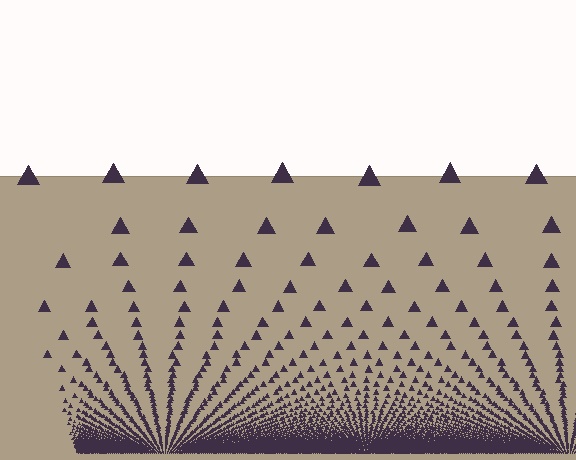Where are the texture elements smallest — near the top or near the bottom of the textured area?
Near the bottom.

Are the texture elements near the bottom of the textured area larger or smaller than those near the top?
Smaller. The gradient is inverted — elements near the bottom are smaller and denser.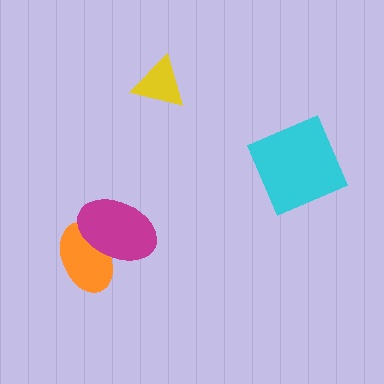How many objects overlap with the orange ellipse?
1 object overlaps with the orange ellipse.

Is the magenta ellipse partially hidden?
No, no other shape covers it.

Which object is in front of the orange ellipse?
The magenta ellipse is in front of the orange ellipse.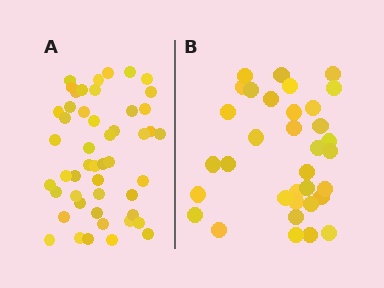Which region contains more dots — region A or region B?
Region A (the left region) has more dots.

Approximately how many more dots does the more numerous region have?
Region A has approximately 15 more dots than region B.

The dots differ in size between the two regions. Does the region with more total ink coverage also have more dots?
No. Region B has more total ink coverage because its dots are larger, but region A actually contains more individual dots. Total area can be misleading — the number of items is what matters here.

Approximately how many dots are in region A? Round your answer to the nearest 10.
About 50 dots. (The exact count is 49, which rounds to 50.)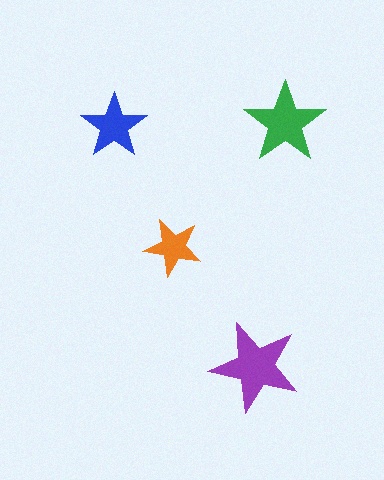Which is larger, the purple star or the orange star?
The purple one.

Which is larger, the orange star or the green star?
The green one.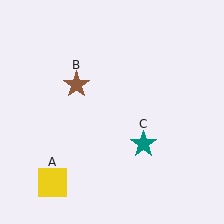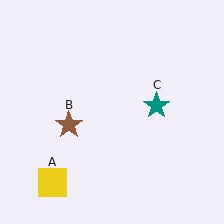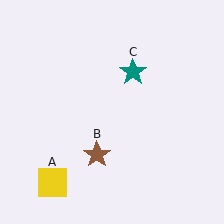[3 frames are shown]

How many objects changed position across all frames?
2 objects changed position: brown star (object B), teal star (object C).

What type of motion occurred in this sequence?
The brown star (object B), teal star (object C) rotated counterclockwise around the center of the scene.